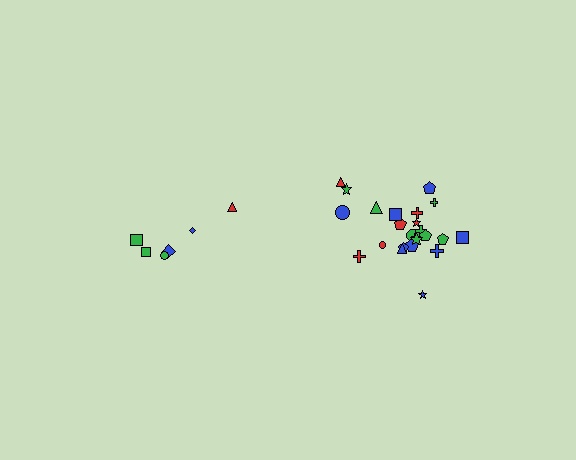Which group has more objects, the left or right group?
The right group.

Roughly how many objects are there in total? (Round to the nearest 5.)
Roughly 30 objects in total.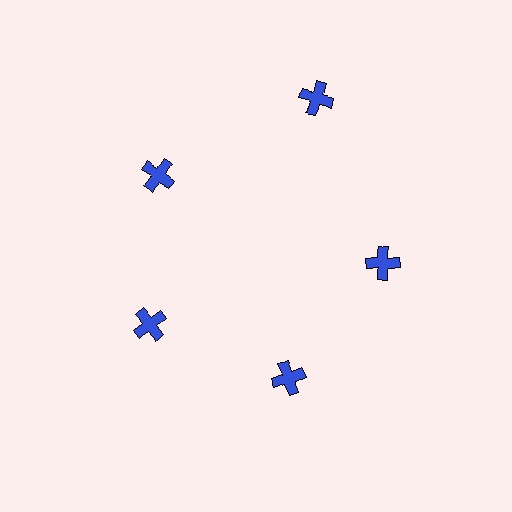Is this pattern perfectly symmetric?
No. The 5 blue crosses are arranged in a ring, but one element near the 1 o'clock position is pushed outward from the center, breaking the 5-fold rotational symmetry.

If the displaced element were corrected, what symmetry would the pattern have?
It would have 5-fold rotational symmetry — the pattern would map onto itself every 72 degrees.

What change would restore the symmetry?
The symmetry would be restored by moving it inward, back onto the ring so that all 5 crosses sit at equal angles and equal distance from the center.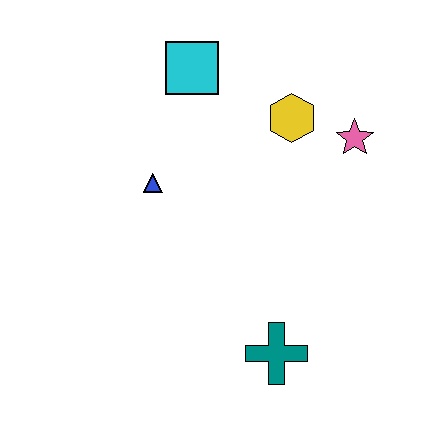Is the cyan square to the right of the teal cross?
No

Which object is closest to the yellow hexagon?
The pink star is closest to the yellow hexagon.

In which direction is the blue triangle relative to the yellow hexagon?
The blue triangle is to the left of the yellow hexagon.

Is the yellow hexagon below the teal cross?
No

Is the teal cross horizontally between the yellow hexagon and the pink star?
No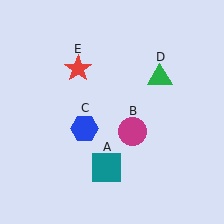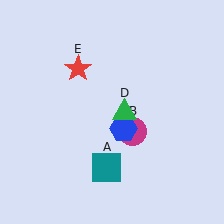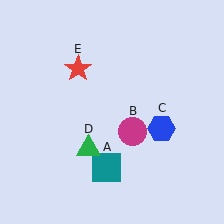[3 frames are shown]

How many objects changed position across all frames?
2 objects changed position: blue hexagon (object C), green triangle (object D).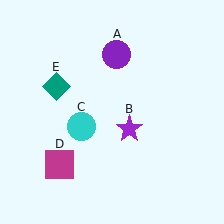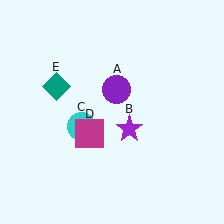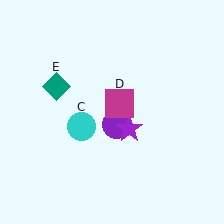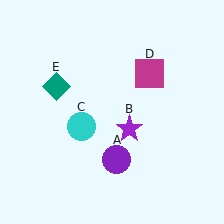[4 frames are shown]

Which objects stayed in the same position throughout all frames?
Purple star (object B) and cyan circle (object C) and teal diamond (object E) remained stationary.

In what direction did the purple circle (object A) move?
The purple circle (object A) moved down.